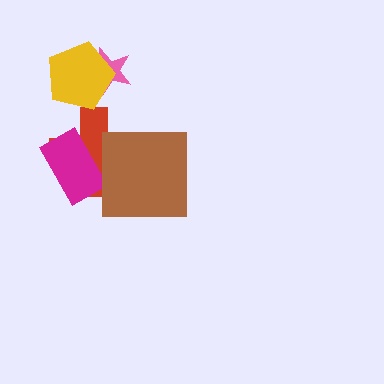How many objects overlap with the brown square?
1 object overlaps with the brown square.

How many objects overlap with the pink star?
1 object overlaps with the pink star.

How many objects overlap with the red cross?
2 objects overlap with the red cross.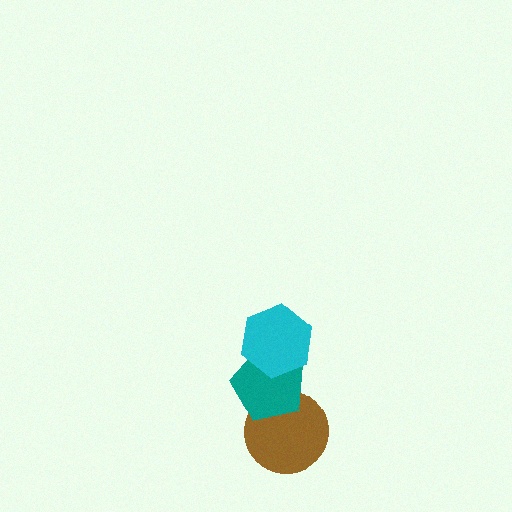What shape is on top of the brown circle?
The teal pentagon is on top of the brown circle.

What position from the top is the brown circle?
The brown circle is 3rd from the top.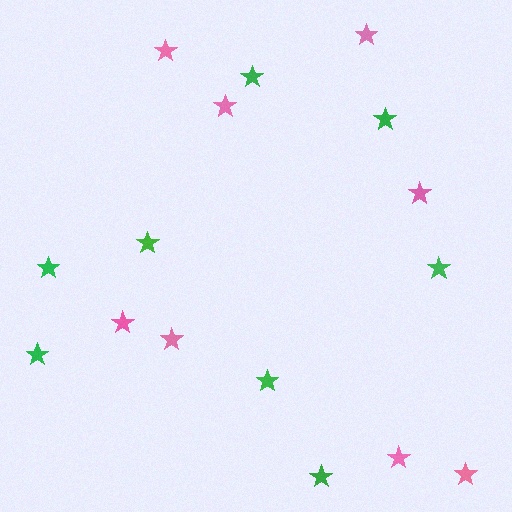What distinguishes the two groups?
There are 2 groups: one group of pink stars (8) and one group of green stars (8).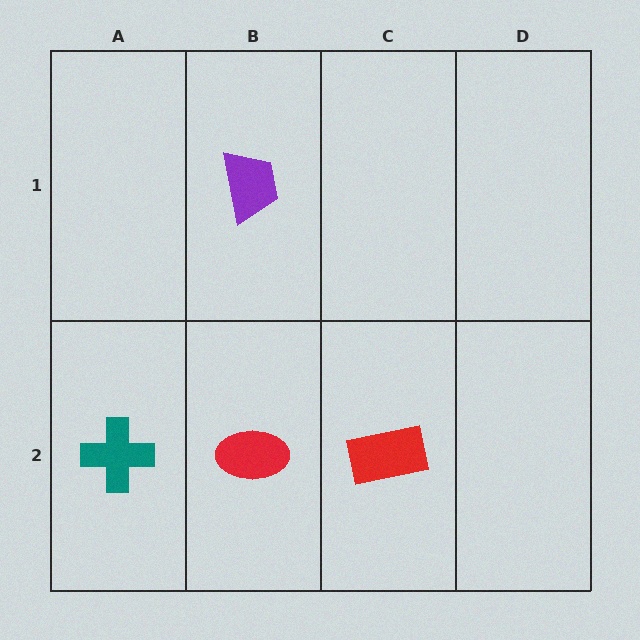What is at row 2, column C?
A red rectangle.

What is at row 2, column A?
A teal cross.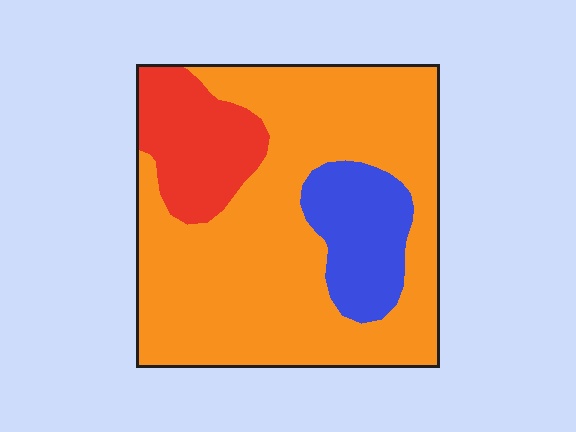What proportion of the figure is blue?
Blue takes up about one eighth (1/8) of the figure.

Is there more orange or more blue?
Orange.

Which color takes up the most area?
Orange, at roughly 70%.